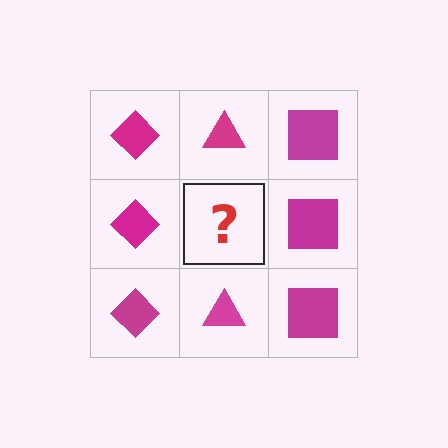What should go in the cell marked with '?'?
The missing cell should contain a magenta triangle.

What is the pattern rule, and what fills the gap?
The rule is that each column has a consistent shape. The gap should be filled with a magenta triangle.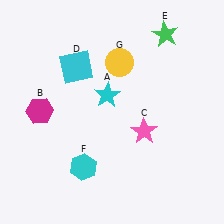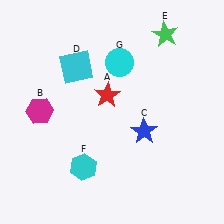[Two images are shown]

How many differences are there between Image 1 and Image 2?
There are 3 differences between the two images.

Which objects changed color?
A changed from cyan to red. C changed from pink to blue. G changed from yellow to cyan.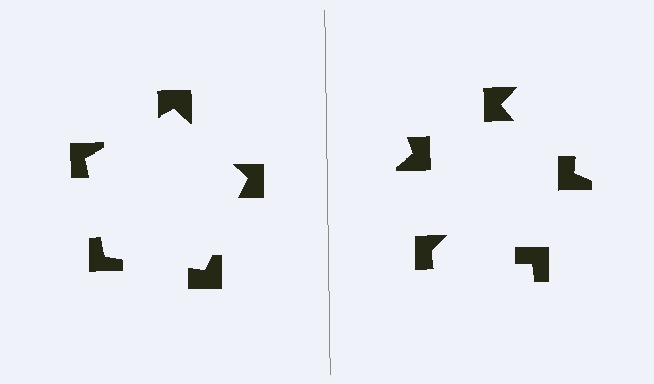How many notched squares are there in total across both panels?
10 — 5 on each side.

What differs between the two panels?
The notched squares are positioned identically on both sides; only the wedge orientations differ. On the left they align to a pentagon; on the right they are misaligned.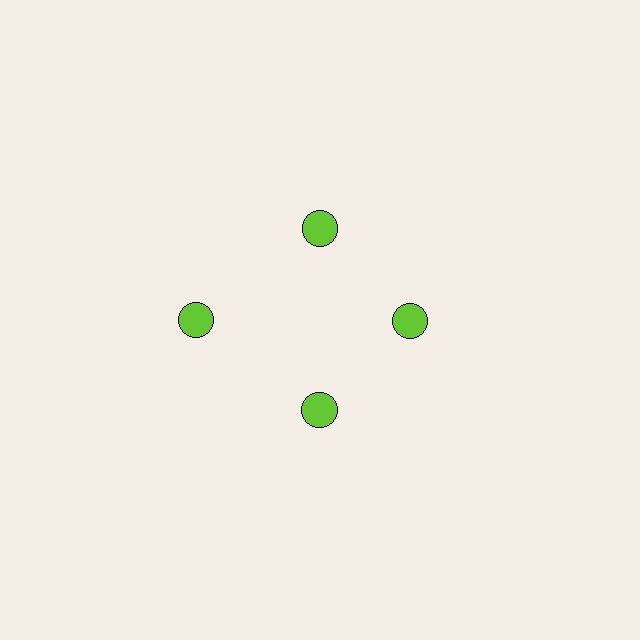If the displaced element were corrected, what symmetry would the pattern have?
It would have 4-fold rotational symmetry — the pattern would map onto itself every 90 degrees.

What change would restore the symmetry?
The symmetry would be restored by moving it inward, back onto the ring so that all 4 circles sit at equal angles and equal distance from the center.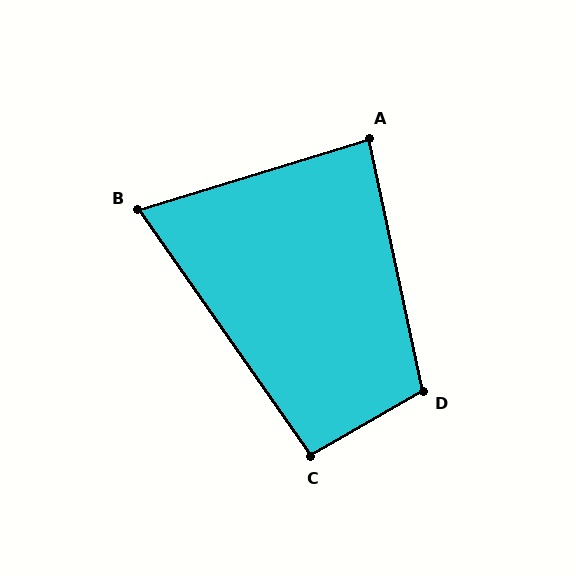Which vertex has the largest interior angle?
D, at approximately 108 degrees.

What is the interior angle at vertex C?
Approximately 95 degrees (approximately right).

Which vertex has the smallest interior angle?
B, at approximately 72 degrees.